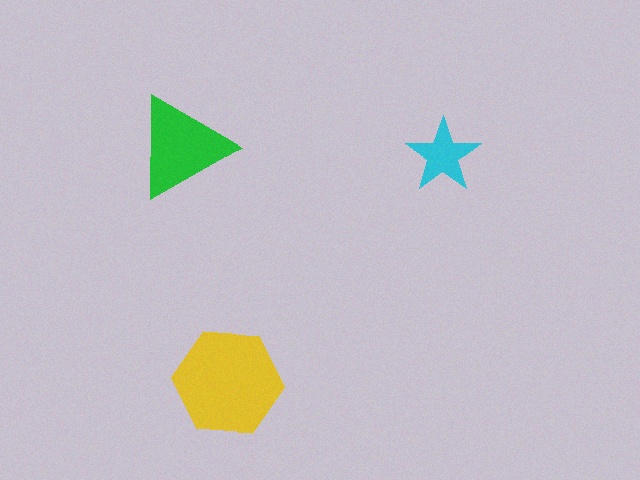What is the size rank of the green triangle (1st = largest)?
2nd.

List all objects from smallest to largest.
The cyan star, the green triangle, the yellow hexagon.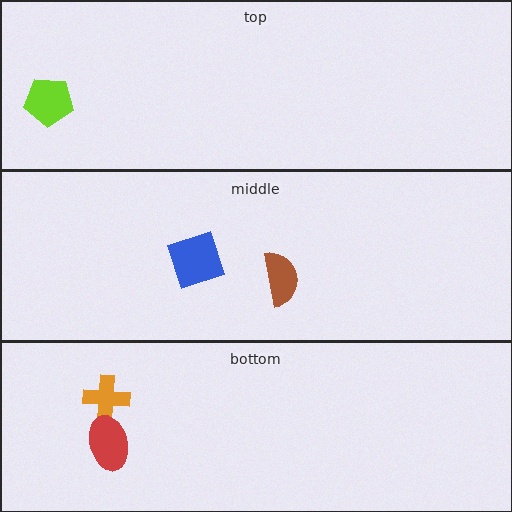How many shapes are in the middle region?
2.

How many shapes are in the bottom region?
2.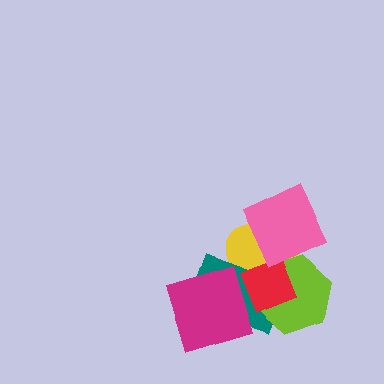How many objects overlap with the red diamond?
4 objects overlap with the red diamond.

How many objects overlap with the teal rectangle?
4 objects overlap with the teal rectangle.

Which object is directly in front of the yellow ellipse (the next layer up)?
The teal rectangle is directly in front of the yellow ellipse.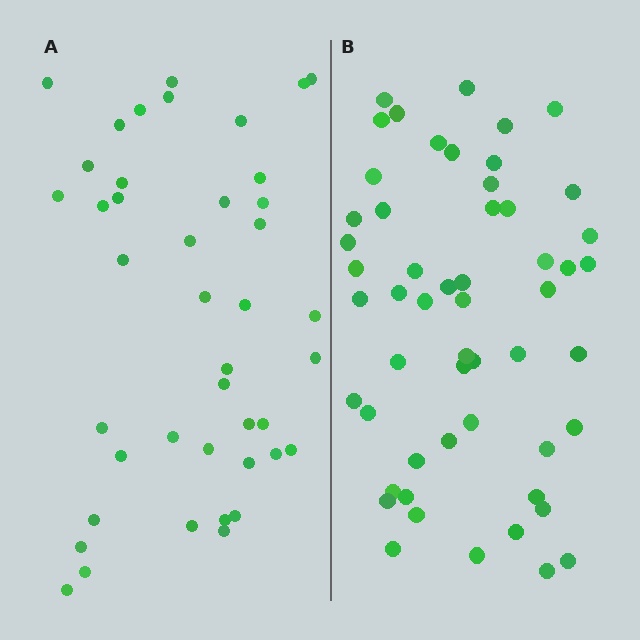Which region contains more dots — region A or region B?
Region B (the right region) has more dots.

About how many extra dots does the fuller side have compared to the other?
Region B has roughly 12 or so more dots than region A.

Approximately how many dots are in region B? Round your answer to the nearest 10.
About 50 dots. (The exact count is 54, which rounds to 50.)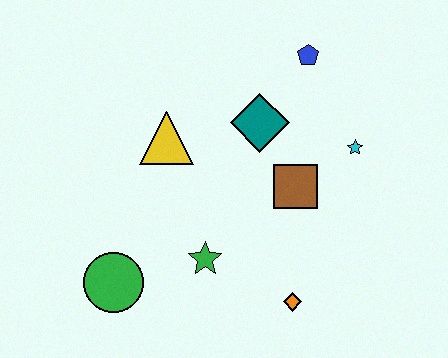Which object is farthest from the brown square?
The green circle is farthest from the brown square.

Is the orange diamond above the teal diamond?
No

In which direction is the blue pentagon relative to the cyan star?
The blue pentagon is above the cyan star.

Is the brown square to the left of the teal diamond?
No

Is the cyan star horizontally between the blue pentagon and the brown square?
No